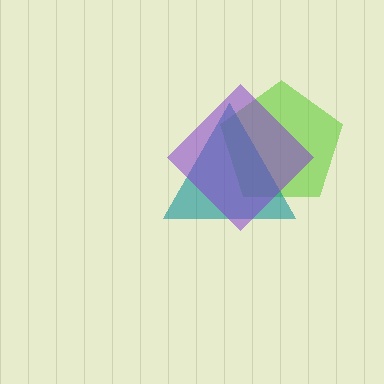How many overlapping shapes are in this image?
There are 3 overlapping shapes in the image.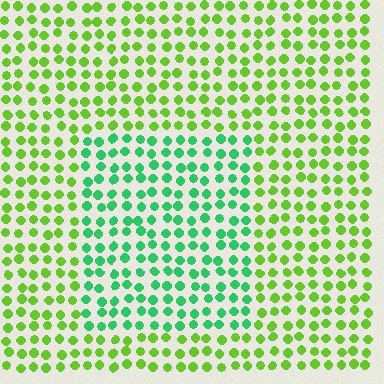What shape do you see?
I see a rectangle.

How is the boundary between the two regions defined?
The boundary is defined purely by a slight shift in hue (about 45 degrees). Spacing, size, and orientation are identical on both sides.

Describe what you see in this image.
The image is filled with small lime elements in a uniform arrangement. A rectangle-shaped region is visible where the elements are tinted to a slightly different hue, forming a subtle color boundary.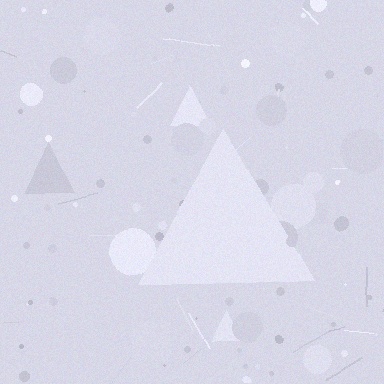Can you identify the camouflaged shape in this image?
The camouflaged shape is a triangle.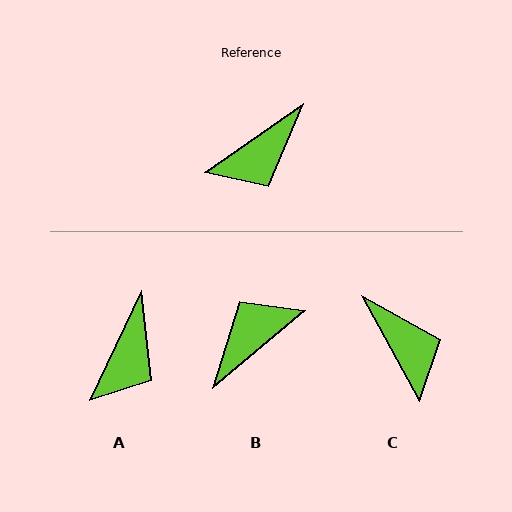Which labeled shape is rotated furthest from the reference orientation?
B, about 175 degrees away.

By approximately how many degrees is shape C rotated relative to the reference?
Approximately 83 degrees counter-clockwise.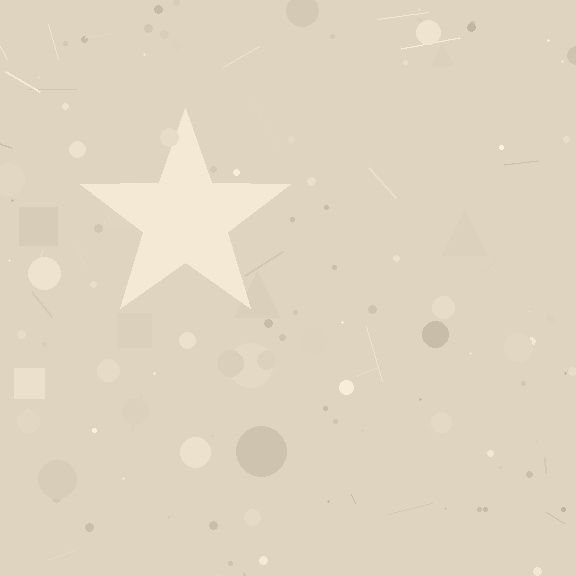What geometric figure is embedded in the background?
A star is embedded in the background.